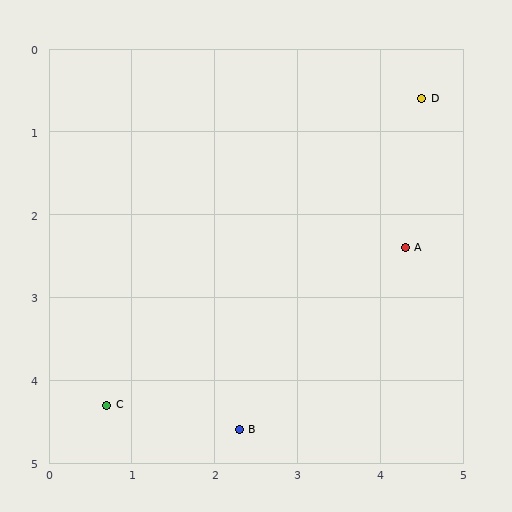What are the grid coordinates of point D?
Point D is at approximately (4.5, 0.6).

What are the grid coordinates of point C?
Point C is at approximately (0.7, 4.3).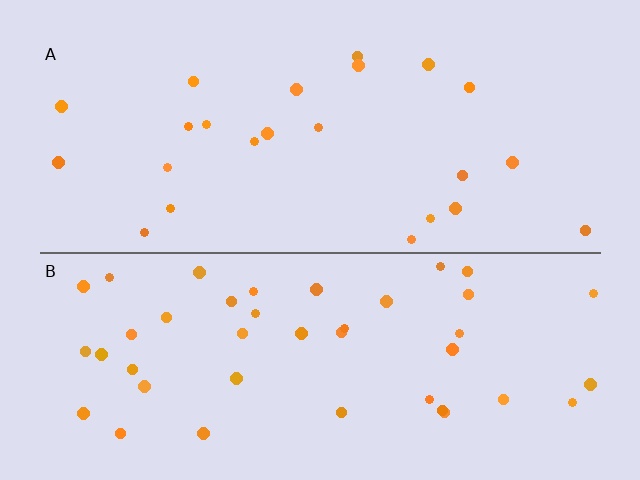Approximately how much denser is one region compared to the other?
Approximately 1.8× — region B over region A.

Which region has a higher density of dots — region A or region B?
B (the bottom).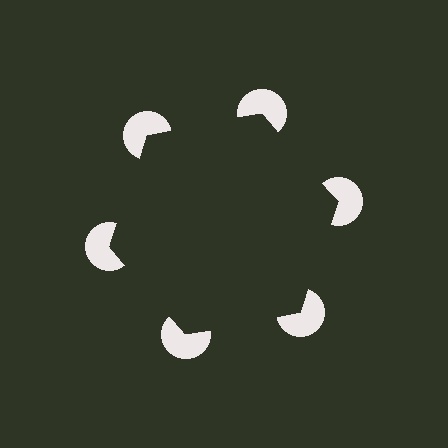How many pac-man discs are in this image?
There are 6 — one at each vertex of the illusory hexagon.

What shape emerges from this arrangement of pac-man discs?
An illusory hexagon — its edges are inferred from the aligned wedge cuts in the pac-man discs, not physically drawn.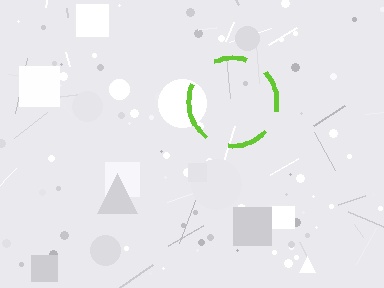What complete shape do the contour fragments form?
The contour fragments form a circle.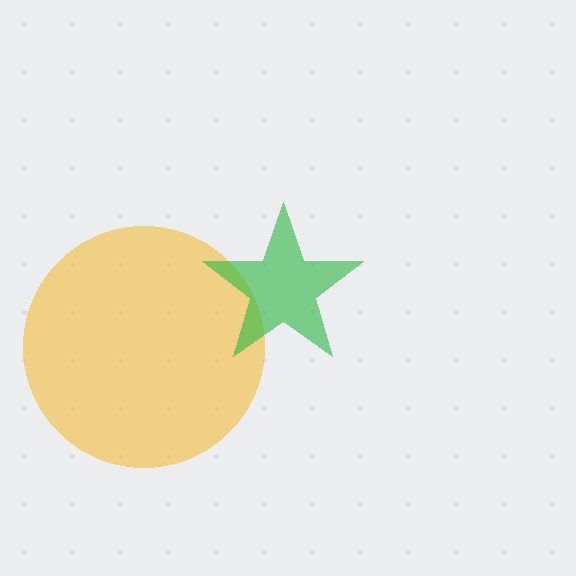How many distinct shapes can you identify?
There are 2 distinct shapes: a yellow circle, a green star.